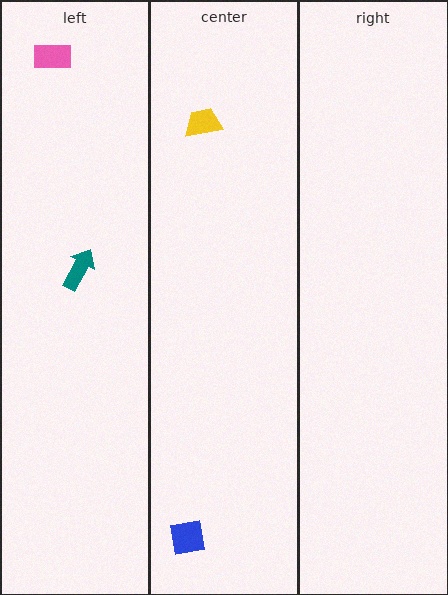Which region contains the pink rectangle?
The left region.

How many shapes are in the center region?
2.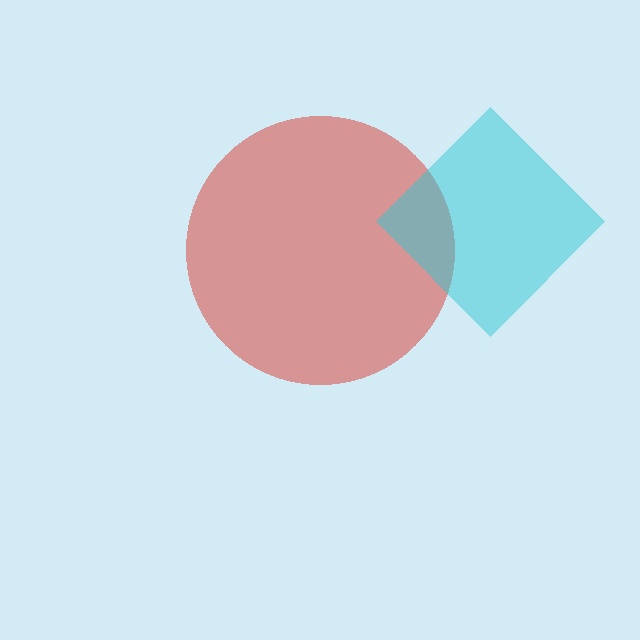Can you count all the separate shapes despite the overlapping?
Yes, there are 2 separate shapes.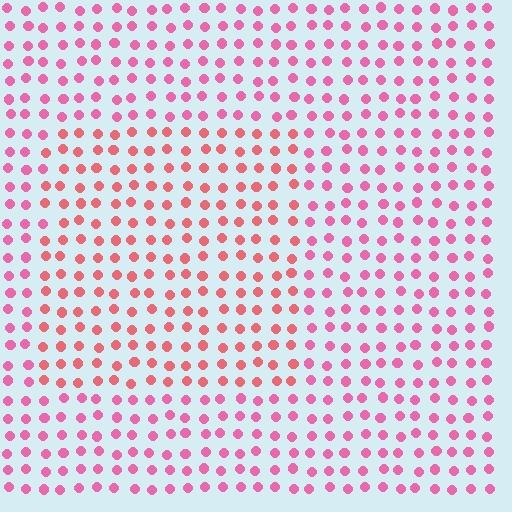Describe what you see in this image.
The image is filled with small pink elements in a uniform arrangement. A rectangle-shaped region is visible where the elements are tinted to a slightly different hue, forming a subtle color boundary.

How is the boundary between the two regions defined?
The boundary is defined purely by a slight shift in hue (about 26 degrees). Spacing, size, and orientation are identical on both sides.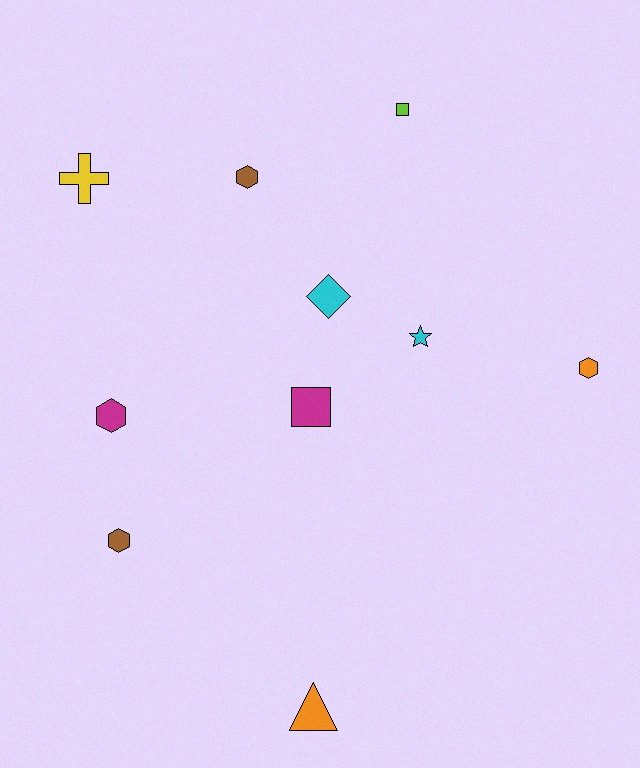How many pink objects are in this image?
There are no pink objects.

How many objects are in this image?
There are 10 objects.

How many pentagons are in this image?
There are no pentagons.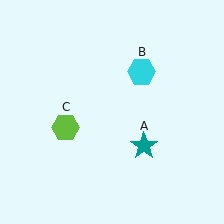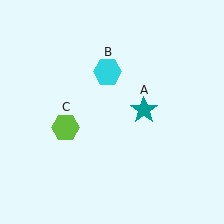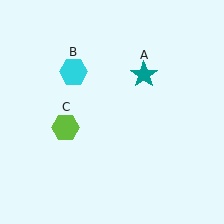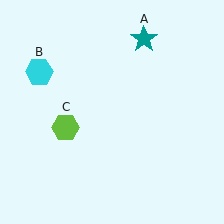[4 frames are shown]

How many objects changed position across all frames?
2 objects changed position: teal star (object A), cyan hexagon (object B).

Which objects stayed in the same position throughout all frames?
Lime hexagon (object C) remained stationary.